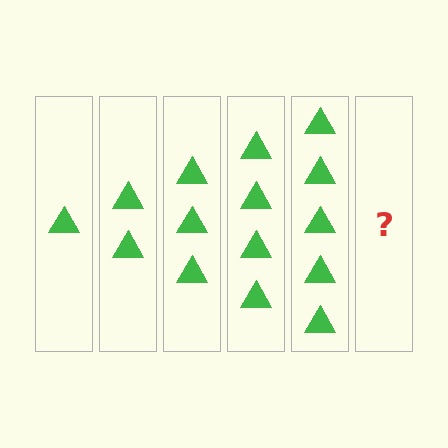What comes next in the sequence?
The next element should be 6 triangles.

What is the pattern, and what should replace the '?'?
The pattern is that each step adds one more triangle. The '?' should be 6 triangles.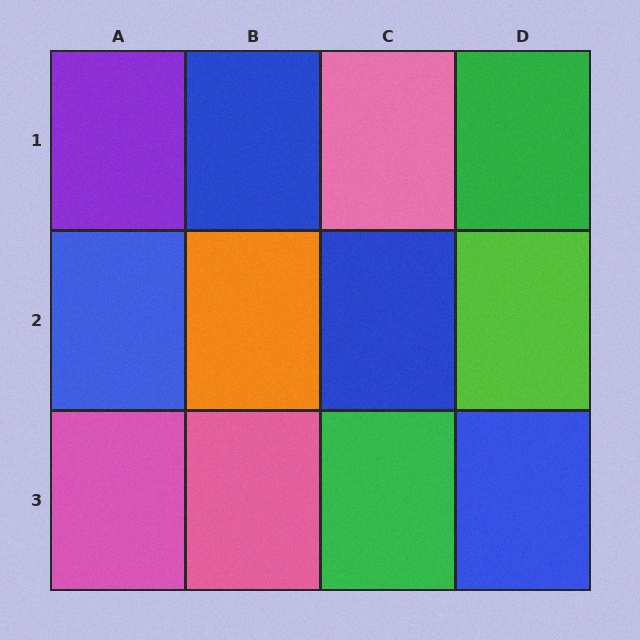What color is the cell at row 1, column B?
Blue.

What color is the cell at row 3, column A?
Pink.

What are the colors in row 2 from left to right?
Blue, orange, blue, lime.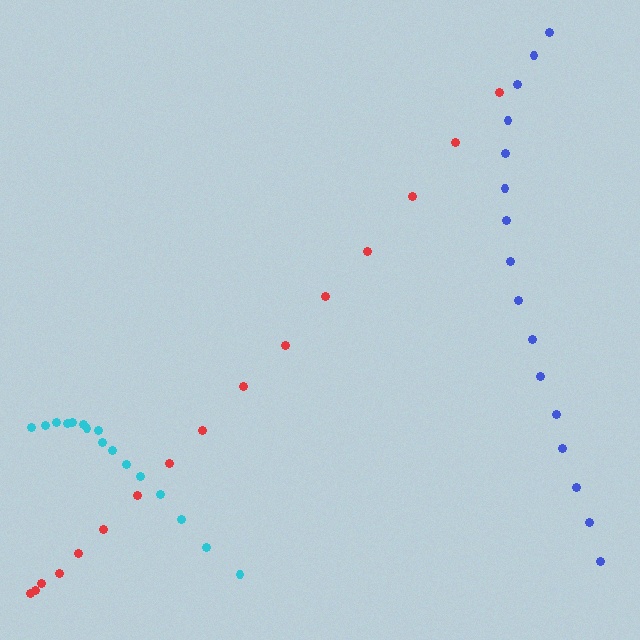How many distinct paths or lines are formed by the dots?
There are 3 distinct paths.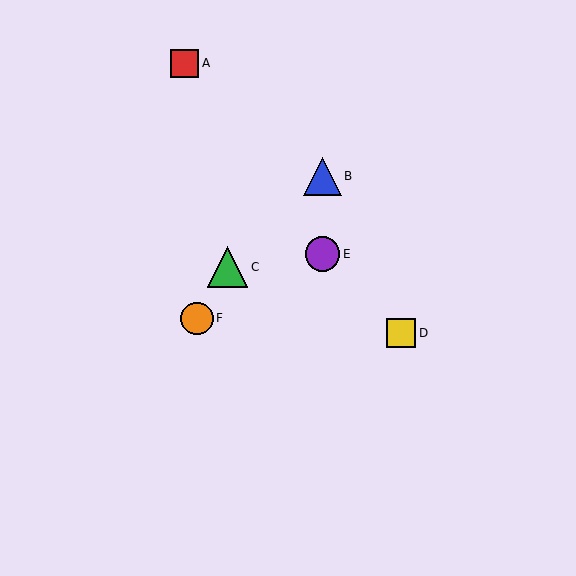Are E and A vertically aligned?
No, E is at x≈323 and A is at x≈185.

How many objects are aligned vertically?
2 objects (B, E) are aligned vertically.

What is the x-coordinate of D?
Object D is at x≈401.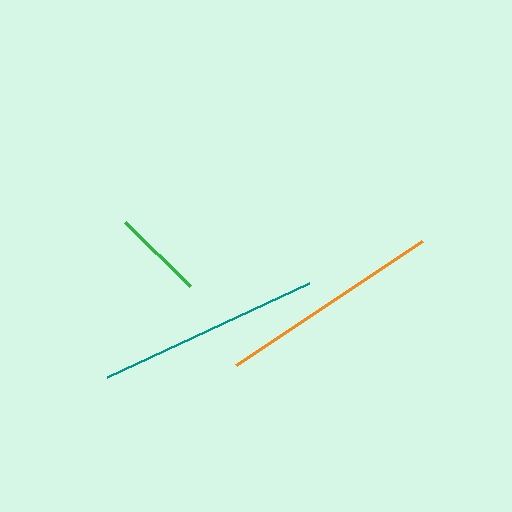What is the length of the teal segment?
The teal segment is approximately 222 pixels long.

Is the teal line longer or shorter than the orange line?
The orange line is longer than the teal line.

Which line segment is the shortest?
The green line is the shortest at approximately 92 pixels.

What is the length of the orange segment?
The orange segment is approximately 224 pixels long.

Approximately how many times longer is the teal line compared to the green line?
The teal line is approximately 2.4 times the length of the green line.